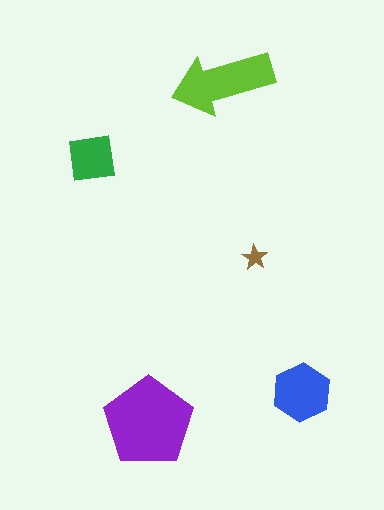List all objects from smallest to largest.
The brown star, the green square, the blue hexagon, the lime arrow, the purple pentagon.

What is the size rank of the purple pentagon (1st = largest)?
1st.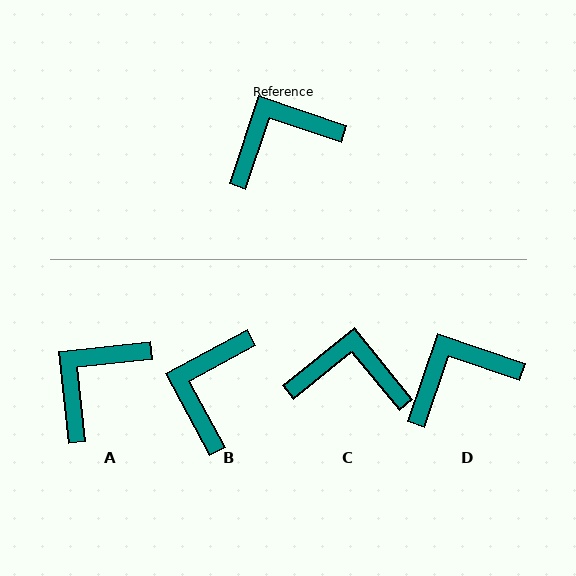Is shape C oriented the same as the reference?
No, it is off by about 33 degrees.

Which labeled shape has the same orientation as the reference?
D.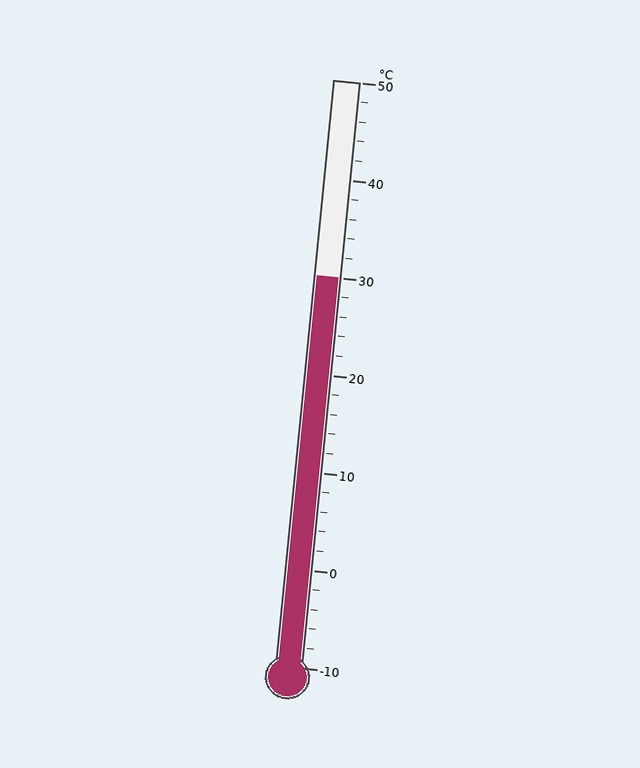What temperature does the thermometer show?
The thermometer shows approximately 30°C.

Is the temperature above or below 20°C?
The temperature is above 20°C.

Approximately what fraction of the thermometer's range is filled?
The thermometer is filled to approximately 65% of its range.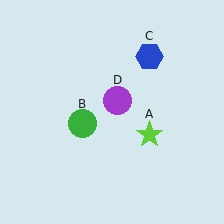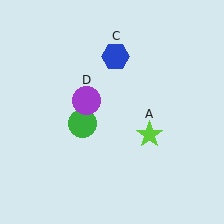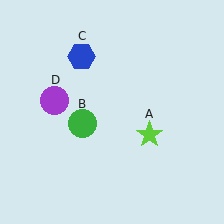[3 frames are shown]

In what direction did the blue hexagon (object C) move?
The blue hexagon (object C) moved left.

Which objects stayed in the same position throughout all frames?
Lime star (object A) and green circle (object B) remained stationary.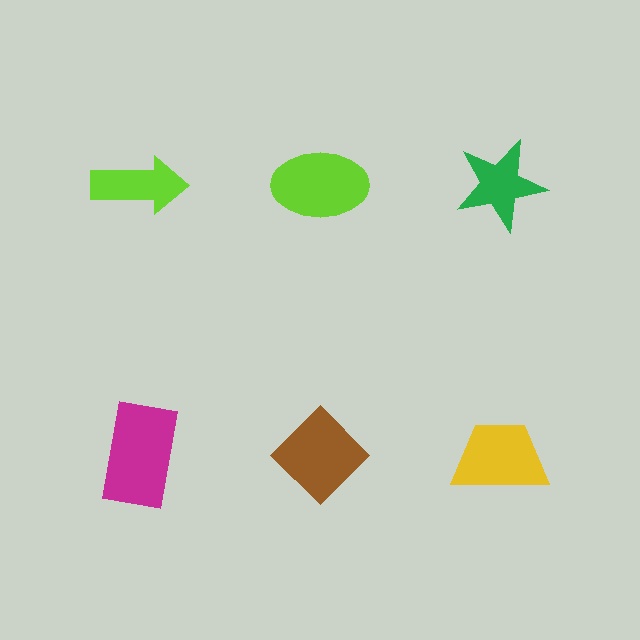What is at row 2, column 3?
A yellow trapezoid.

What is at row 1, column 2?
A lime ellipse.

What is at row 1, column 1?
A lime arrow.